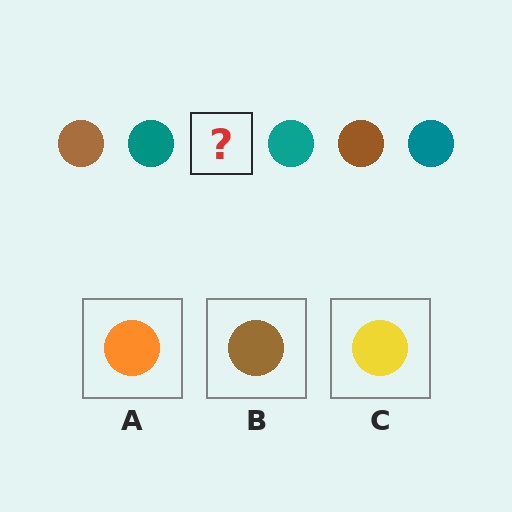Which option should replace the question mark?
Option B.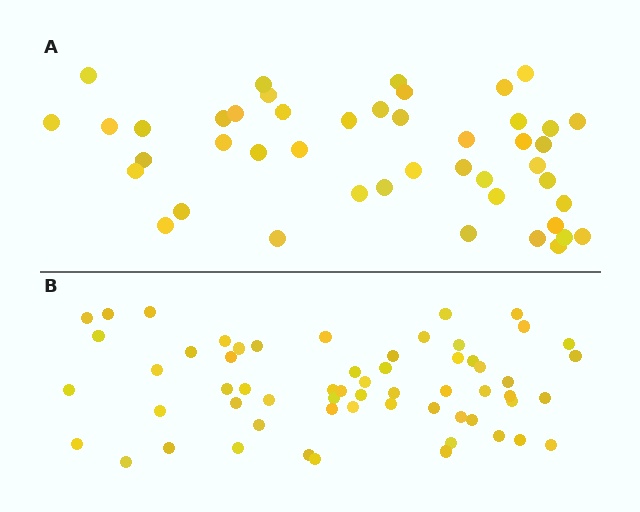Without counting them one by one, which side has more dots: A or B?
Region B (the bottom region) has more dots.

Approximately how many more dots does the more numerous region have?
Region B has approximately 15 more dots than region A.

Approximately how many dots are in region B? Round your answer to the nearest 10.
About 60 dots.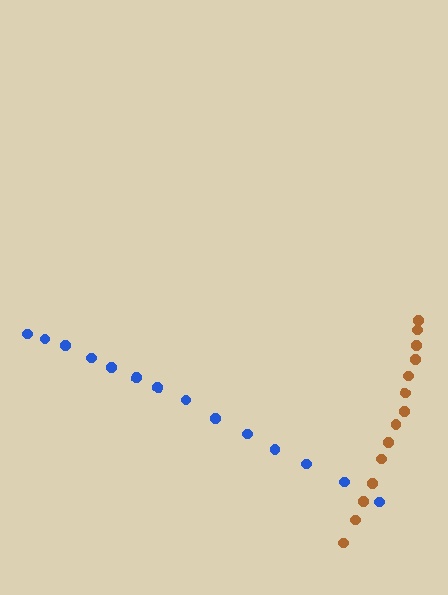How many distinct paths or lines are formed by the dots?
There are 2 distinct paths.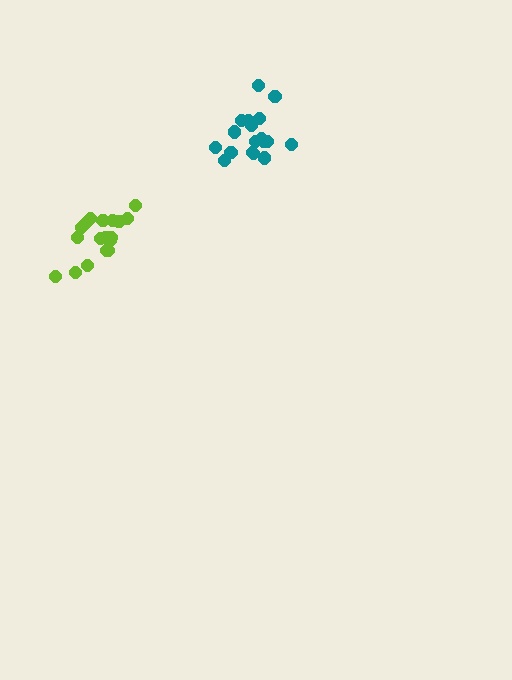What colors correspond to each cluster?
The clusters are colored: teal, lime.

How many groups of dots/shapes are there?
There are 2 groups.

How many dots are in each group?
Group 1: 18 dots, Group 2: 18 dots (36 total).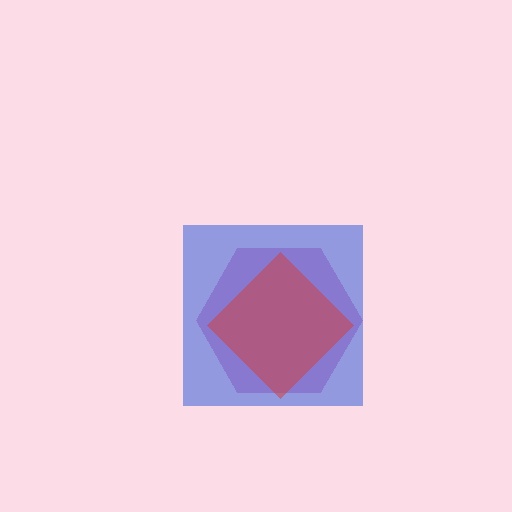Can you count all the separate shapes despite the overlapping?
Yes, there are 3 separate shapes.